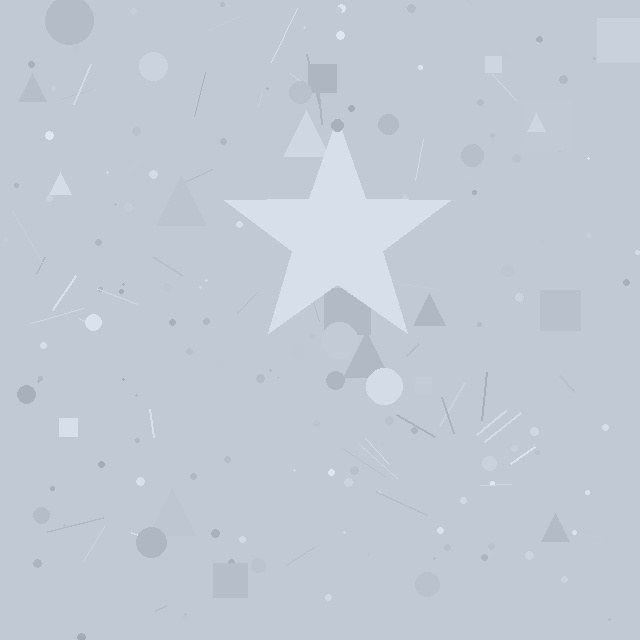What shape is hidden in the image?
A star is hidden in the image.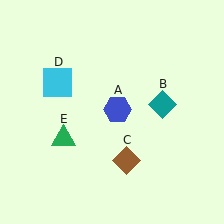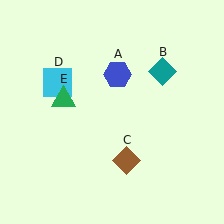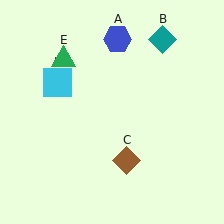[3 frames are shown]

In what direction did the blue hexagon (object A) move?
The blue hexagon (object A) moved up.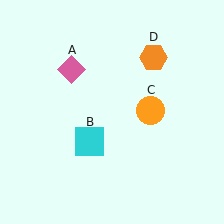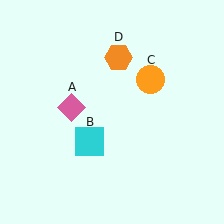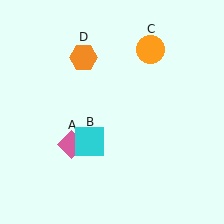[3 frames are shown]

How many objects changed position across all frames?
3 objects changed position: pink diamond (object A), orange circle (object C), orange hexagon (object D).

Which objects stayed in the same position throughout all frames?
Cyan square (object B) remained stationary.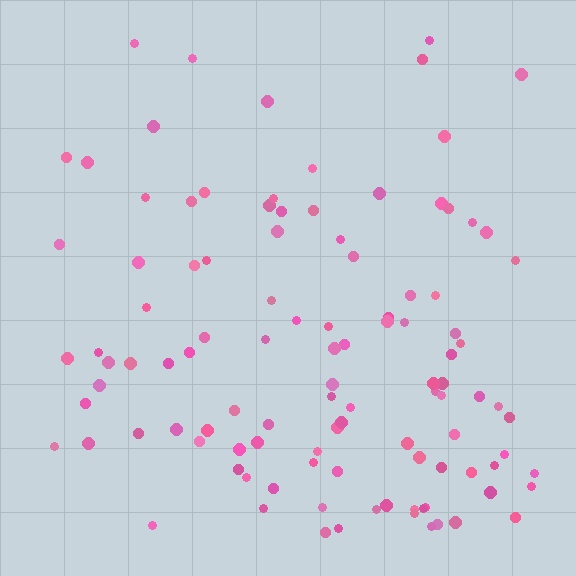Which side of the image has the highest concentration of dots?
The bottom.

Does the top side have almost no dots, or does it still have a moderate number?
Still a moderate number, just noticeably fewer than the bottom.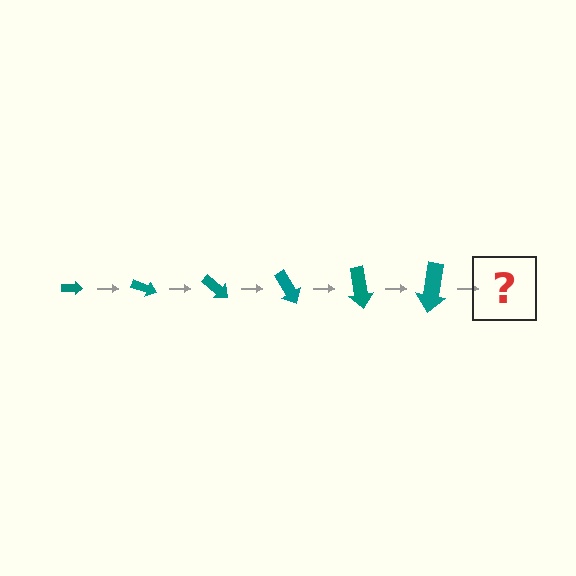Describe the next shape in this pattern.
It should be an arrow, larger than the previous one and rotated 120 degrees from the start.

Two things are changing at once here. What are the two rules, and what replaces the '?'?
The two rules are that the arrow grows larger each step and it rotates 20 degrees each step. The '?' should be an arrow, larger than the previous one and rotated 120 degrees from the start.